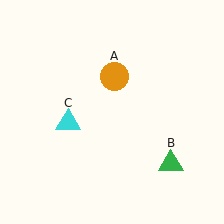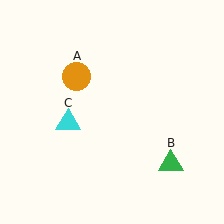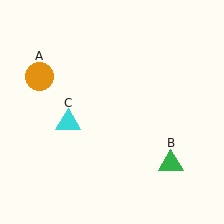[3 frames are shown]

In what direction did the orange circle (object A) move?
The orange circle (object A) moved left.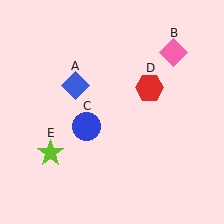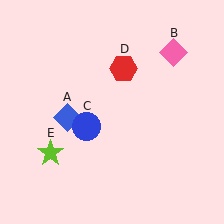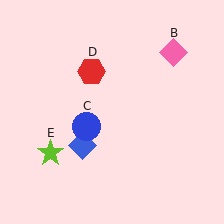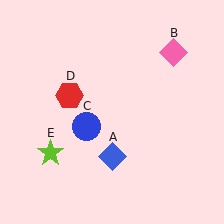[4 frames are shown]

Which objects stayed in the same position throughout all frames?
Pink diamond (object B) and blue circle (object C) and lime star (object E) remained stationary.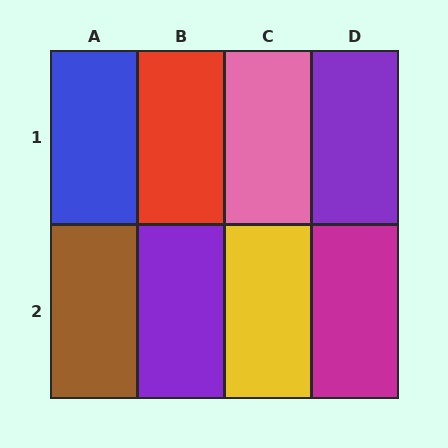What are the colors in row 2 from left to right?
Brown, purple, yellow, magenta.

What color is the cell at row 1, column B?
Red.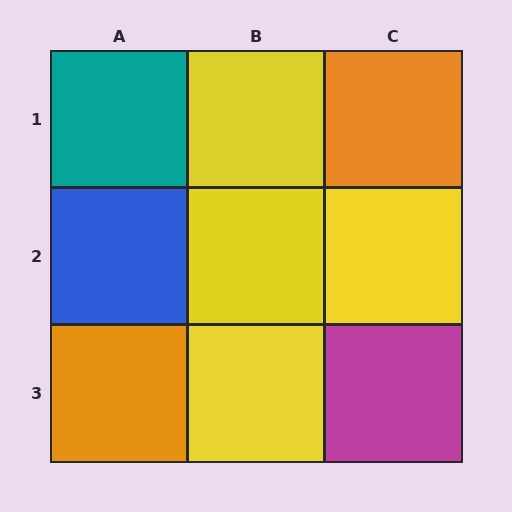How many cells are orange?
2 cells are orange.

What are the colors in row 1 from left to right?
Teal, yellow, orange.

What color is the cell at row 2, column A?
Blue.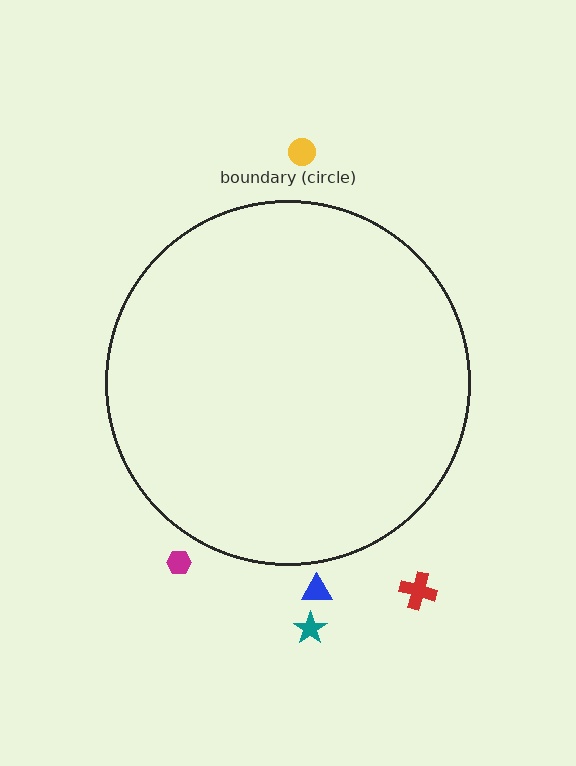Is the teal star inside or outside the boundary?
Outside.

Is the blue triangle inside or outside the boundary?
Outside.